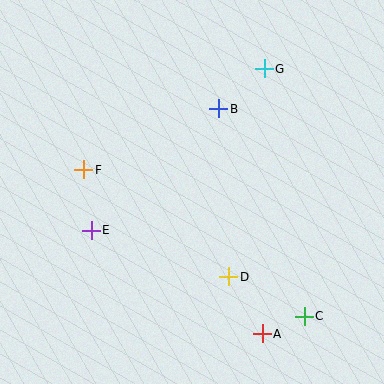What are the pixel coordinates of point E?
Point E is at (91, 230).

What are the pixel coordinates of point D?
Point D is at (229, 277).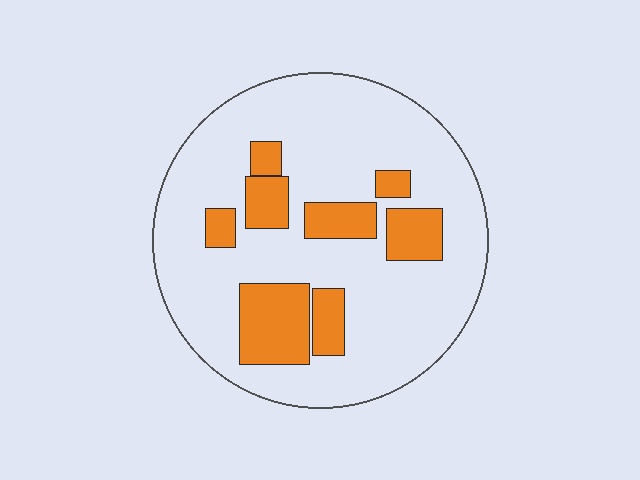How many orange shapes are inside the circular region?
8.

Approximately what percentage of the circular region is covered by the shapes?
Approximately 20%.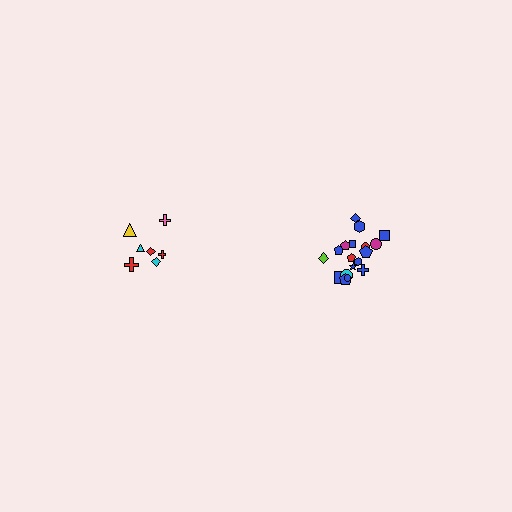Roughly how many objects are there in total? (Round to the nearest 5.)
Roughly 25 objects in total.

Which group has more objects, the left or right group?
The right group.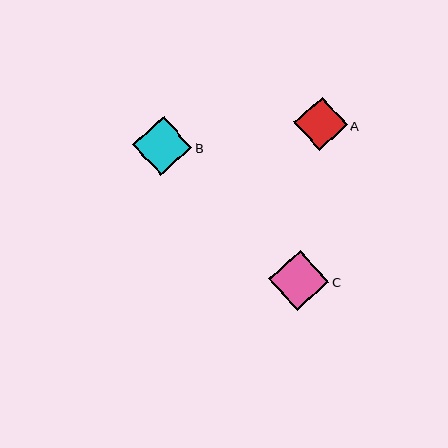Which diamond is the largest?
Diamond C is the largest with a size of approximately 60 pixels.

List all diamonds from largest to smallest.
From largest to smallest: C, B, A.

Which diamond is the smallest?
Diamond A is the smallest with a size of approximately 54 pixels.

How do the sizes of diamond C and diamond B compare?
Diamond C and diamond B are approximately the same size.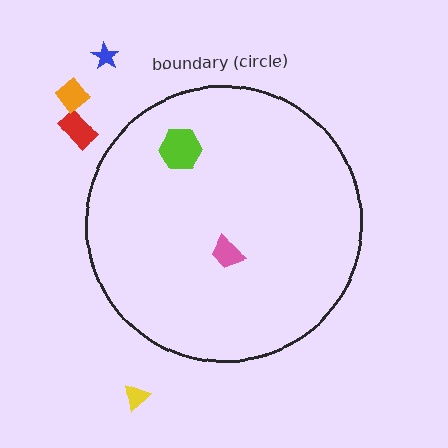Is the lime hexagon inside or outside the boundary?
Inside.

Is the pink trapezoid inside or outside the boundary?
Inside.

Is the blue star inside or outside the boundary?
Outside.